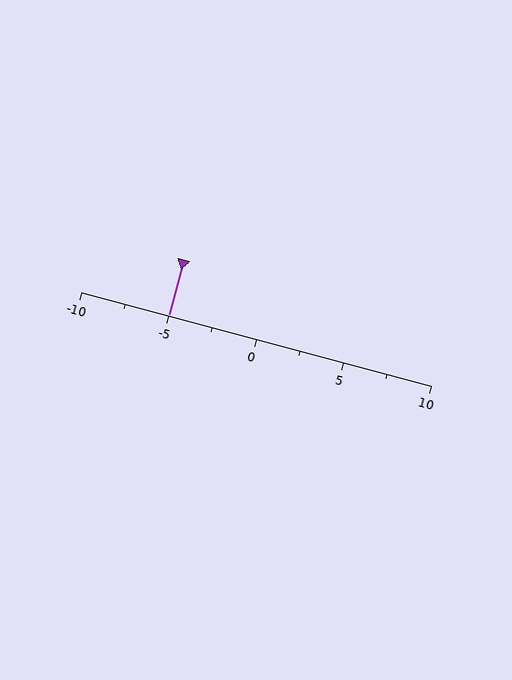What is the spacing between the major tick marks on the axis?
The major ticks are spaced 5 apart.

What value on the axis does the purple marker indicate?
The marker indicates approximately -5.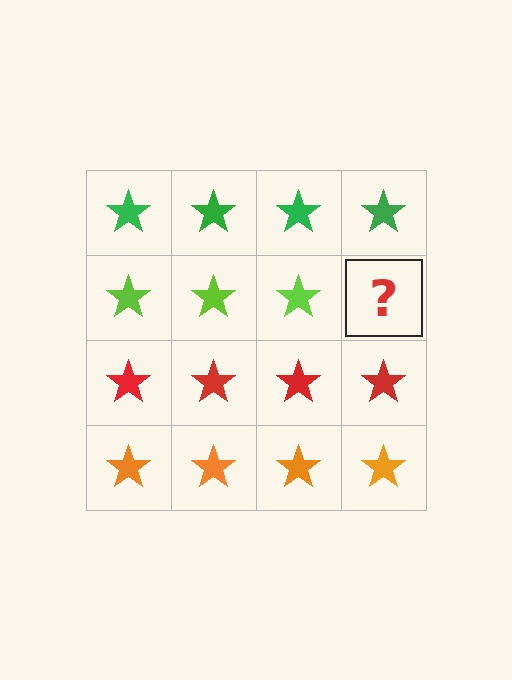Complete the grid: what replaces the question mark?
The question mark should be replaced with a lime star.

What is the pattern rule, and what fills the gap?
The rule is that each row has a consistent color. The gap should be filled with a lime star.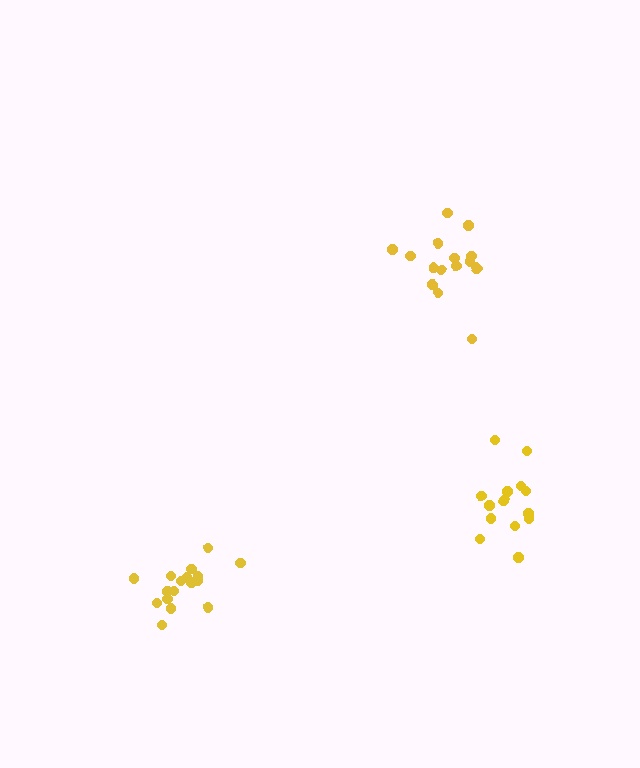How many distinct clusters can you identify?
There are 3 distinct clusters.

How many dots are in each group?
Group 1: 14 dots, Group 2: 16 dots, Group 3: 17 dots (47 total).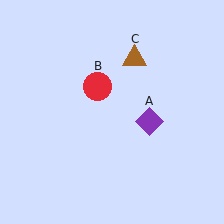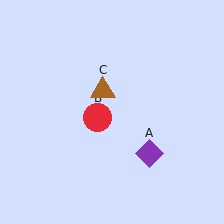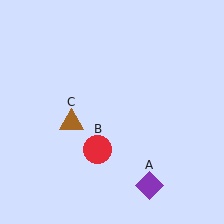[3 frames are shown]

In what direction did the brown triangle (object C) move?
The brown triangle (object C) moved down and to the left.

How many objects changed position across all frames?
3 objects changed position: purple diamond (object A), red circle (object B), brown triangle (object C).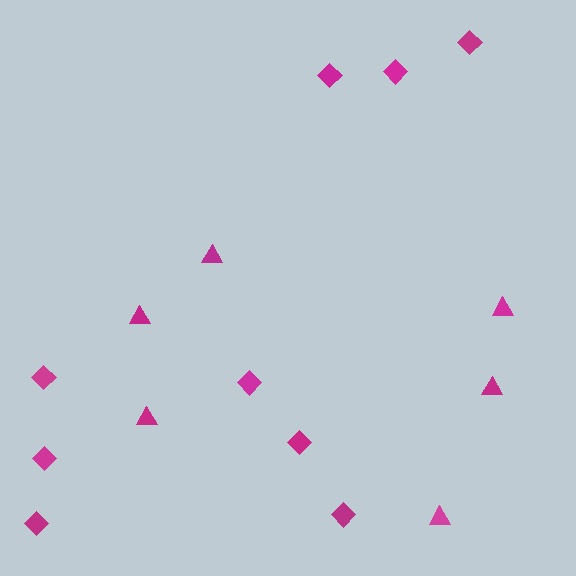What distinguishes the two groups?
There are 2 groups: one group of diamonds (9) and one group of triangles (6).